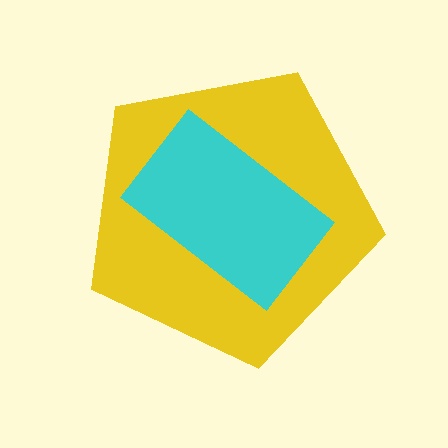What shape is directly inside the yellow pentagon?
The cyan rectangle.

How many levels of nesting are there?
2.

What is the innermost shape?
The cyan rectangle.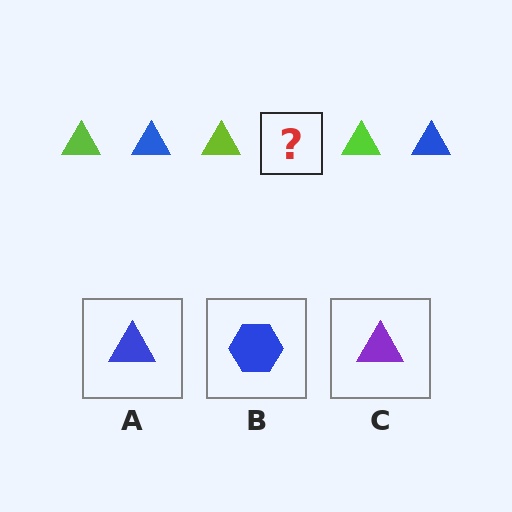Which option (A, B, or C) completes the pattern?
A.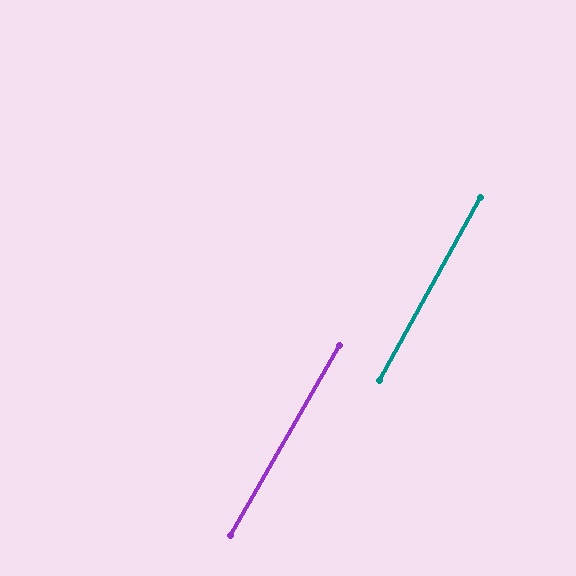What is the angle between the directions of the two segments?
Approximately 1 degree.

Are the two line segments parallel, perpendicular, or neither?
Parallel — their directions differ by only 1.2°.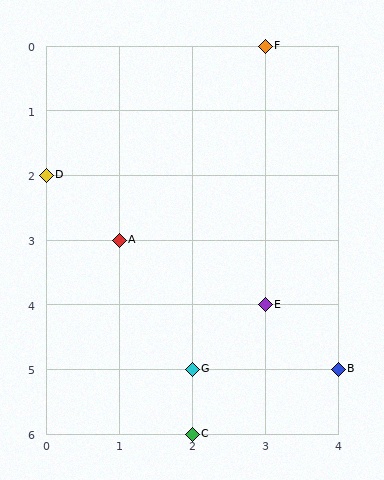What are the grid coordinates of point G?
Point G is at grid coordinates (2, 5).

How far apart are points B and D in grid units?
Points B and D are 4 columns and 3 rows apart (about 5.0 grid units diagonally).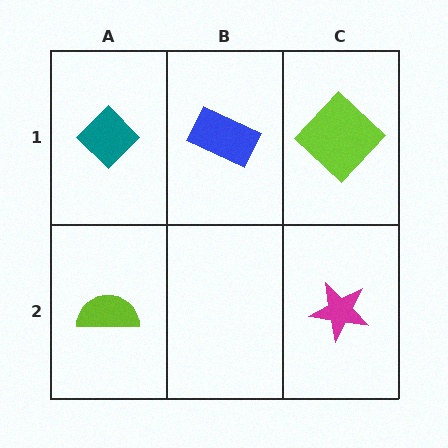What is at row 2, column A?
A lime semicircle.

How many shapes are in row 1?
3 shapes.